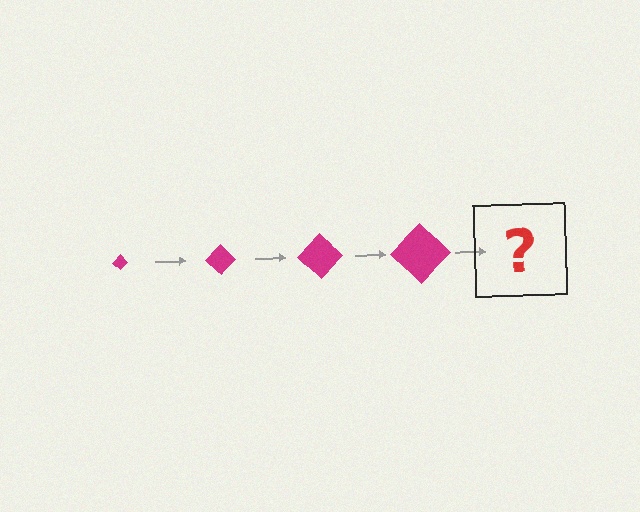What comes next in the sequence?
The next element should be a magenta diamond, larger than the previous one.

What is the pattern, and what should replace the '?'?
The pattern is that the diamond gets progressively larger each step. The '?' should be a magenta diamond, larger than the previous one.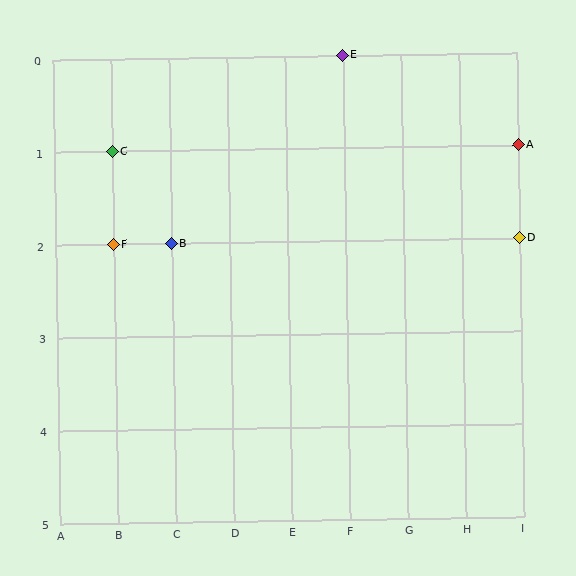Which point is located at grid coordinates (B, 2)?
Point F is at (B, 2).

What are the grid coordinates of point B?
Point B is at grid coordinates (C, 2).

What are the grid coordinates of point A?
Point A is at grid coordinates (I, 1).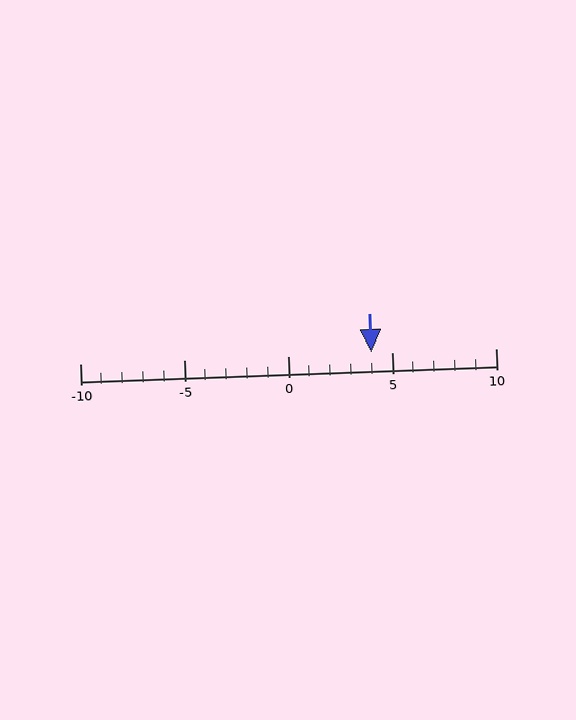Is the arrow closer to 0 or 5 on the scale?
The arrow is closer to 5.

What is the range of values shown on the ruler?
The ruler shows values from -10 to 10.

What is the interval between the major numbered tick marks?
The major tick marks are spaced 5 units apart.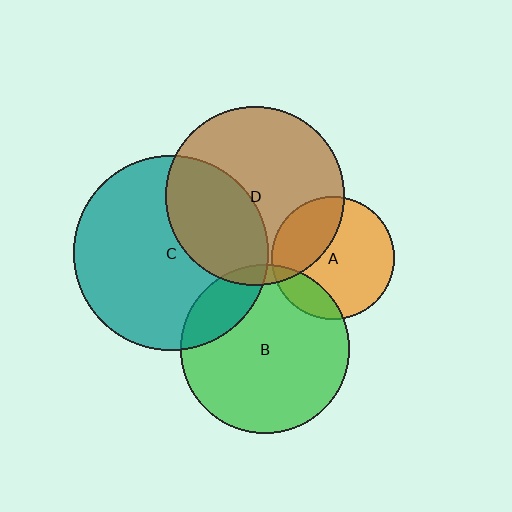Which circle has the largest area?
Circle C (teal).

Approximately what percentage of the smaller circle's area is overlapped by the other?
Approximately 15%.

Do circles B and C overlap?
Yes.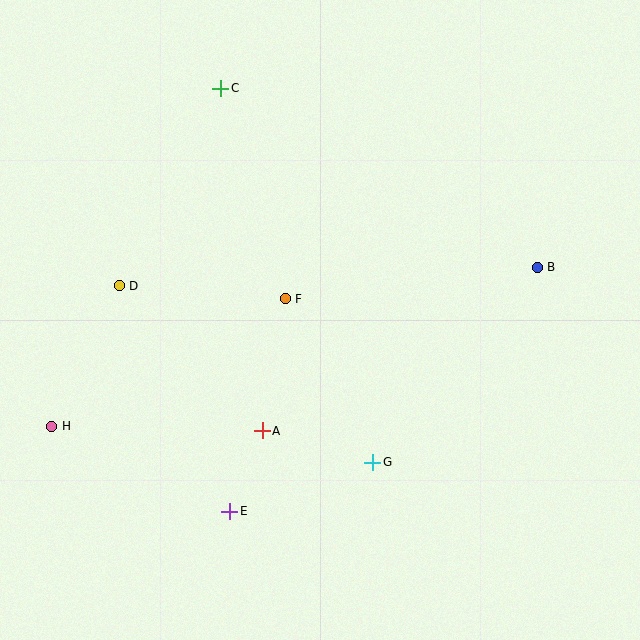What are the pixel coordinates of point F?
Point F is at (285, 299).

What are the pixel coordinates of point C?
Point C is at (221, 88).